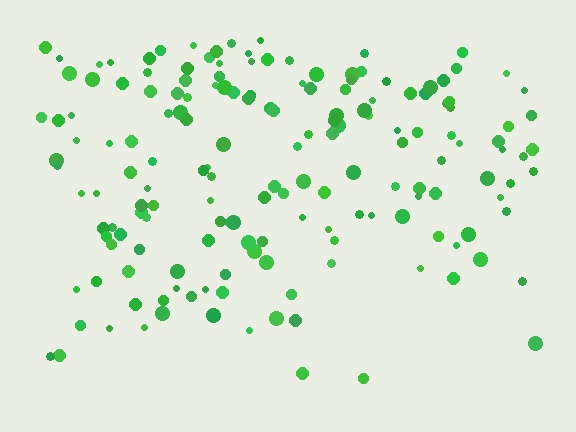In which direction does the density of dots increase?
From bottom to top, with the top side densest.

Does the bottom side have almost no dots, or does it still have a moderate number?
Still a moderate number, just noticeably fewer than the top.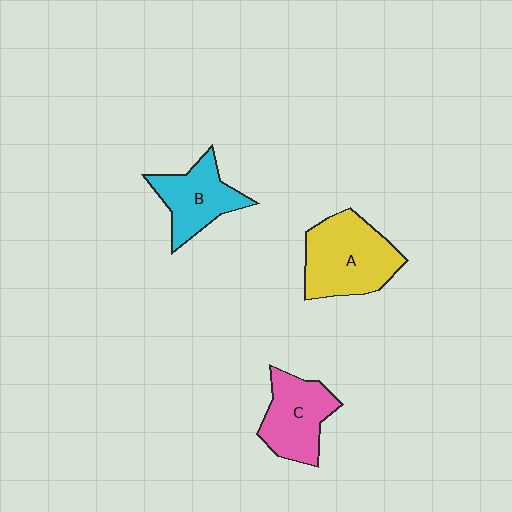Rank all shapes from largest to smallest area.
From largest to smallest: A (yellow), C (pink), B (cyan).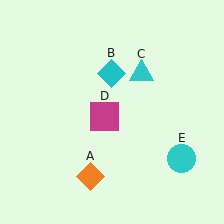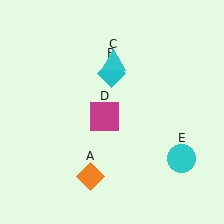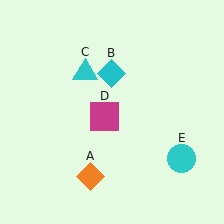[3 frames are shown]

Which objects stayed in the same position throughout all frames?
Orange diamond (object A) and cyan diamond (object B) and magenta square (object D) and cyan circle (object E) remained stationary.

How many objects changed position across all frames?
1 object changed position: cyan triangle (object C).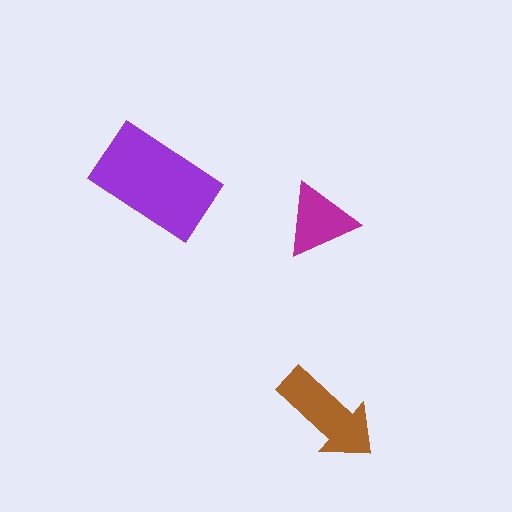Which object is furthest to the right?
The brown arrow is rightmost.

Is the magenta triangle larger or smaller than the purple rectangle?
Smaller.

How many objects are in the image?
There are 3 objects in the image.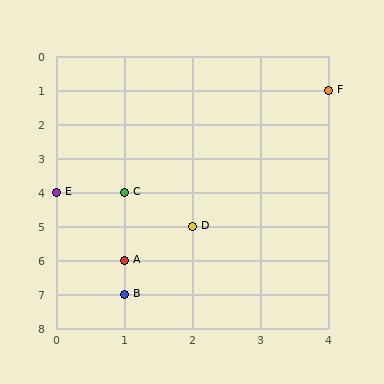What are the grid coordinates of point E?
Point E is at grid coordinates (0, 4).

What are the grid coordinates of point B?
Point B is at grid coordinates (1, 7).